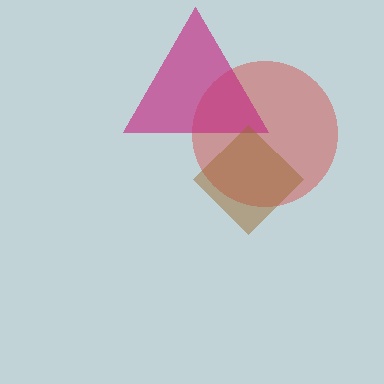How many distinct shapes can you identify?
There are 3 distinct shapes: a red circle, a magenta triangle, a brown diamond.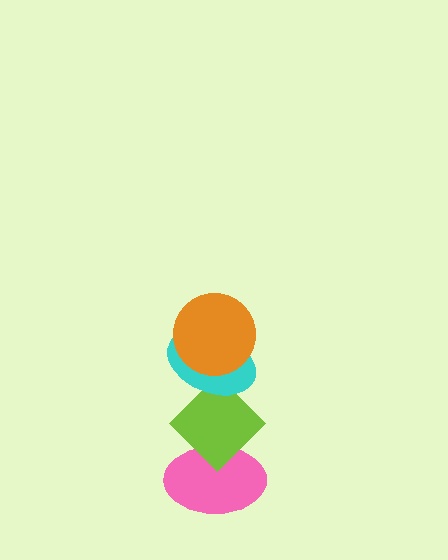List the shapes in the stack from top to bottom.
From top to bottom: the orange circle, the cyan ellipse, the lime diamond, the pink ellipse.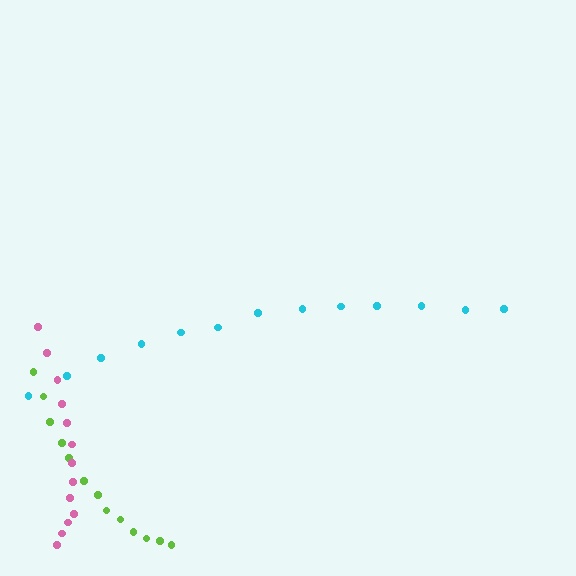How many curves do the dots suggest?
There are 3 distinct paths.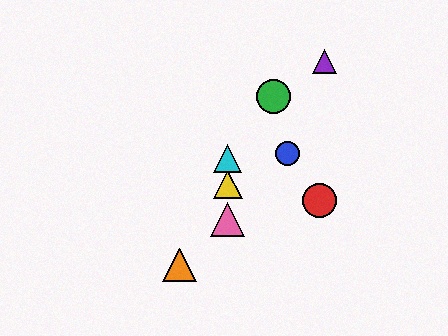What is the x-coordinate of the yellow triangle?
The yellow triangle is at x≈228.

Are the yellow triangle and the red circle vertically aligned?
No, the yellow triangle is at x≈228 and the red circle is at x≈320.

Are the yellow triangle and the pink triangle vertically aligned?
Yes, both are at x≈228.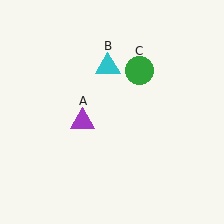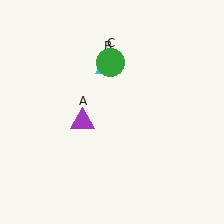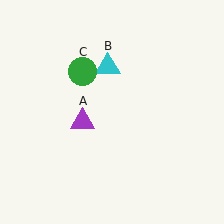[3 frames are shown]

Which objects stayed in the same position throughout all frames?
Purple triangle (object A) and cyan triangle (object B) remained stationary.